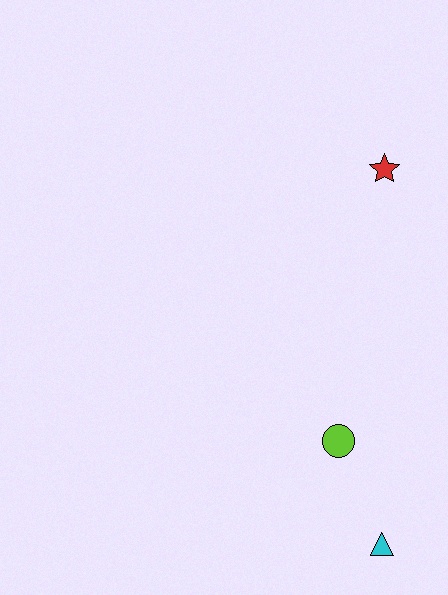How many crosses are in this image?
There are no crosses.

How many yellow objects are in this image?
There are no yellow objects.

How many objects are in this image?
There are 3 objects.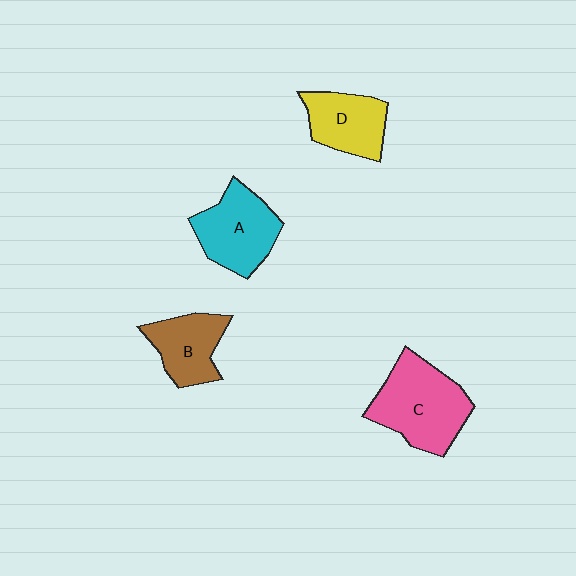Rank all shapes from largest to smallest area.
From largest to smallest: C (pink), A (cyan), D (yellow), B (brown).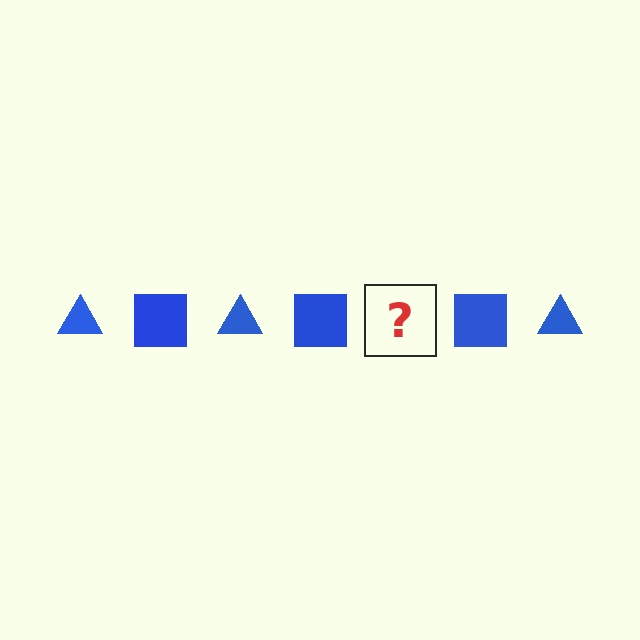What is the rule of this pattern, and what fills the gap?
The rule is that the pattern cycles through triangle, square shapes in blue. The gap should be filled with a blue triangle.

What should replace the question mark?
The question mark should be replaced with a blue triangle.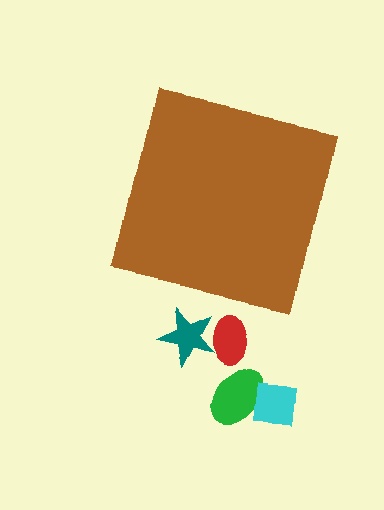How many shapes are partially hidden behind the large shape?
0 shapes are partially hidden.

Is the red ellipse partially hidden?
No, the red ellipse is fully visible.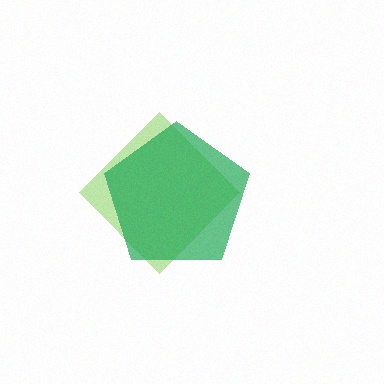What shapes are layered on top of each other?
The layered shapes are: a lime diamond, a green pentagon.